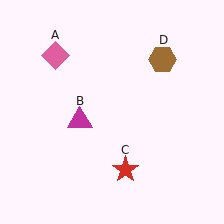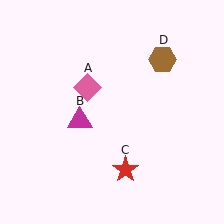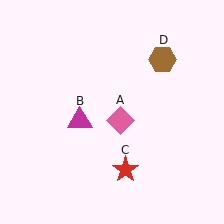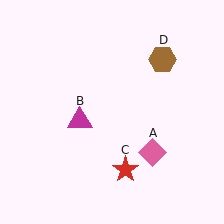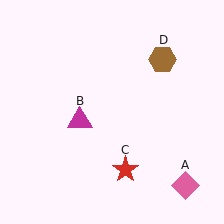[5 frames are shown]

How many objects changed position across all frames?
1 object changed position: pink diamond (object A).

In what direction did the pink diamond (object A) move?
The pink diamond (object A) moved down and to the right.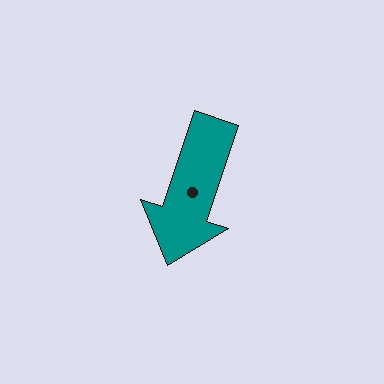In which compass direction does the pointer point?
South.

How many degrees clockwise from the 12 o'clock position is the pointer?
Approximately 198 degrees.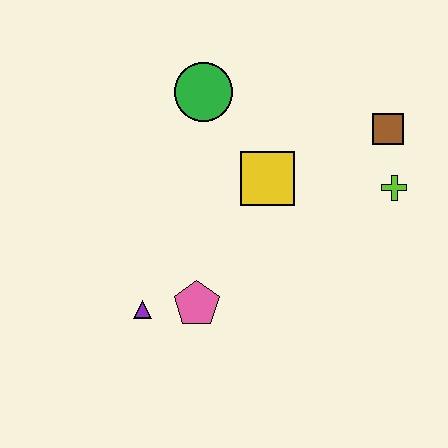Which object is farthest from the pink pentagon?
The brown square is farthest from the pink pentagon.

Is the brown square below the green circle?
Yes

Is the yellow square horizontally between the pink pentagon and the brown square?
Yes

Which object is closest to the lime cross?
The brown square is closest to the lime cross.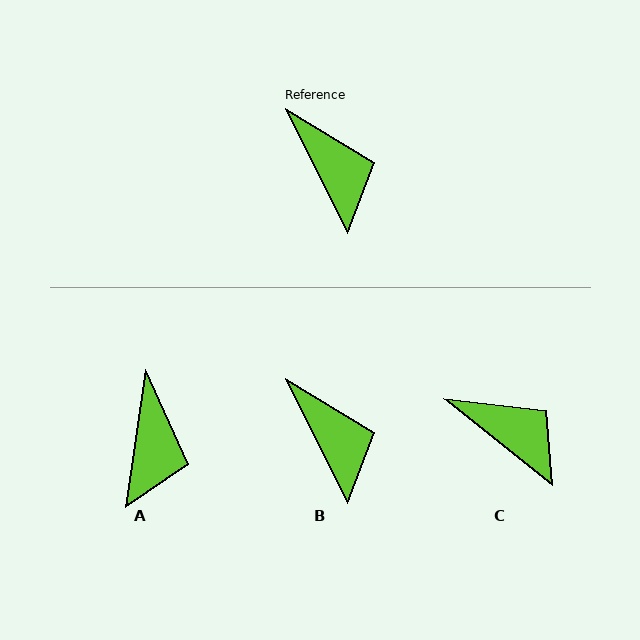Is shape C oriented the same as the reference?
No, it is off by about 25 degrees.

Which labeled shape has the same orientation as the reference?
B.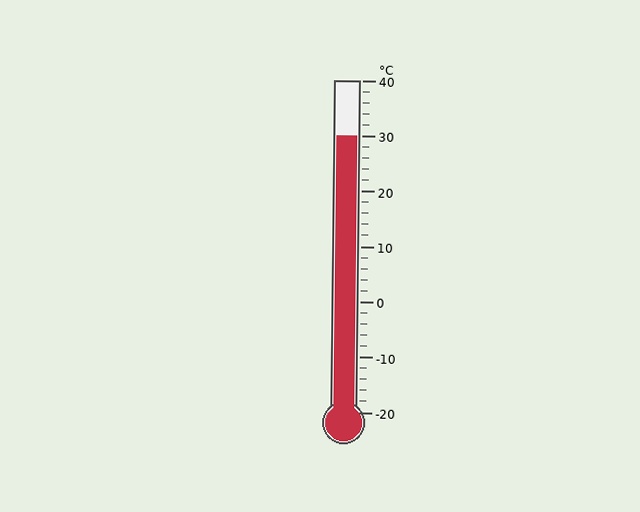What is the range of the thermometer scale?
The thermometer scale ranges from -20°C to 40°C.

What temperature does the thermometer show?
The thermometer shows approximately 30°C.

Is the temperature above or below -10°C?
The temperature is above -10°C.